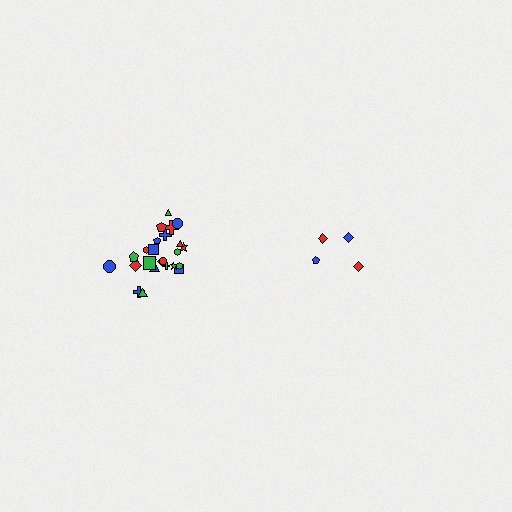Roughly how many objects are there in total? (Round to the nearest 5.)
Roughly 30 objects in total.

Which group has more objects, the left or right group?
The left group.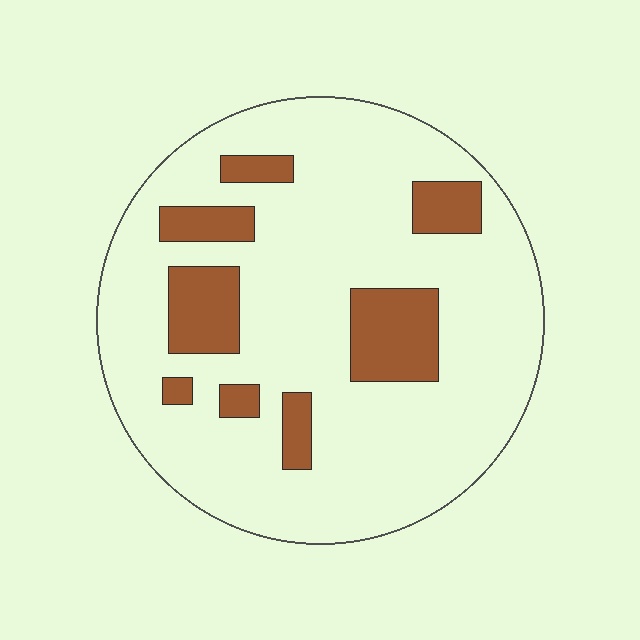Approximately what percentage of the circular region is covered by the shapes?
Approximately 20%.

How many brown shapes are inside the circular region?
8.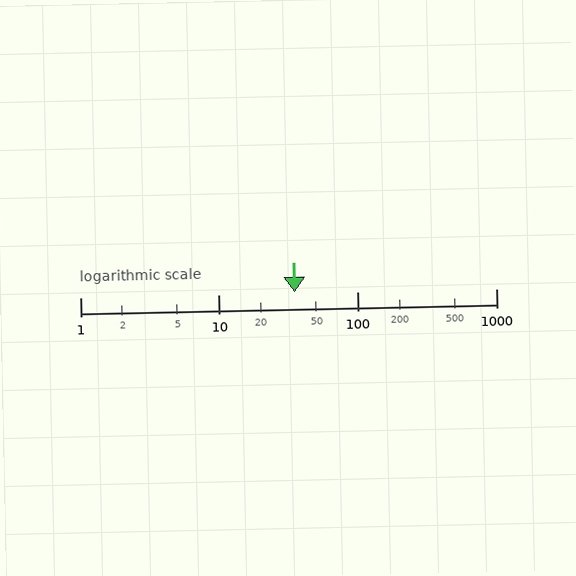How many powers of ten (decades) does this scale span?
The scale spans 3 decades, from 1 to 1000.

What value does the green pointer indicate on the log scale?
The pointer indicates approximately 35.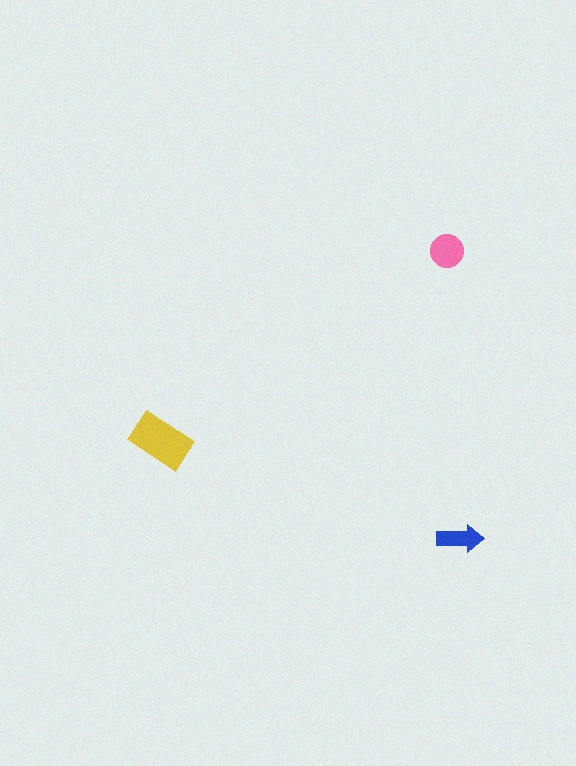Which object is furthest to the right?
The blue arrow is rightmost.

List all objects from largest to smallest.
The yellow rectangle, the pink circle, the blue arrow.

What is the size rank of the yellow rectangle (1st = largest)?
1st.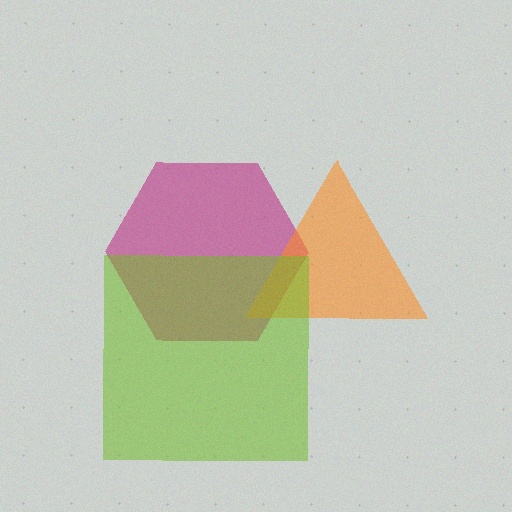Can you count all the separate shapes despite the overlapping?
Yes, there are 3 separate shapes.